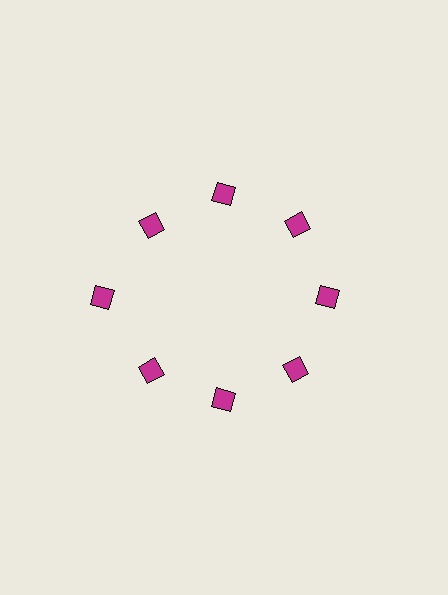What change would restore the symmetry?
The symmetry would be restored by moving it inward, back onto the ring so that all 8 diamonds sit at equal angles and equal distance from the center.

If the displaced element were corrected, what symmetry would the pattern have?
It would have 8-fold rotational symmetry — the pattern would map onto itself every 45 degrees.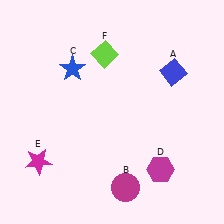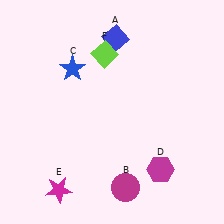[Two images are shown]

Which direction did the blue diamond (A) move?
The blue diamond (A) moved left.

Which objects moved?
The objects that moved are: the blue diamond (A), the magenta star (E).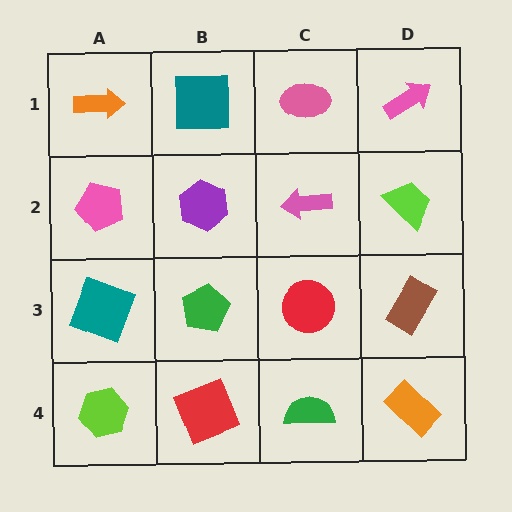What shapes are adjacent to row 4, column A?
A teal square (row 3, column A), a red square (row 4, column B).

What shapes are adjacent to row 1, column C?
A pink arrow (row 2, column C), a teal square (row 1, column B), a pink arrow (row 1, column D).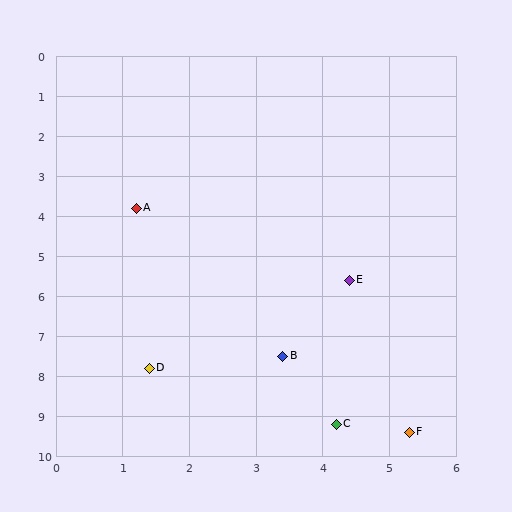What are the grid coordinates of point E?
Point E is at approximately (4.4, 5.6).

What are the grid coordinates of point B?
Point B is at approximately (3.4, 7.5).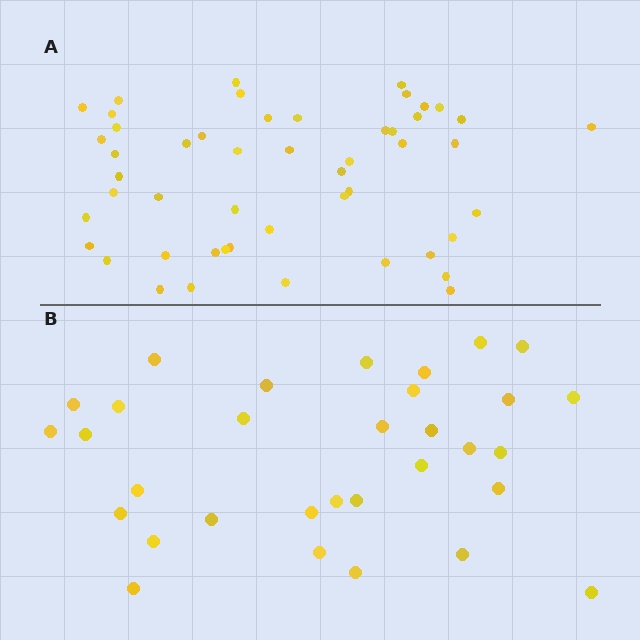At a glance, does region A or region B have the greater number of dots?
Region A (the top region) has more dots.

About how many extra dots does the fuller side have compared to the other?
Region A has approximately 20 more dots than region B.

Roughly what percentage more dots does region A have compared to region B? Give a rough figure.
About 55% more.